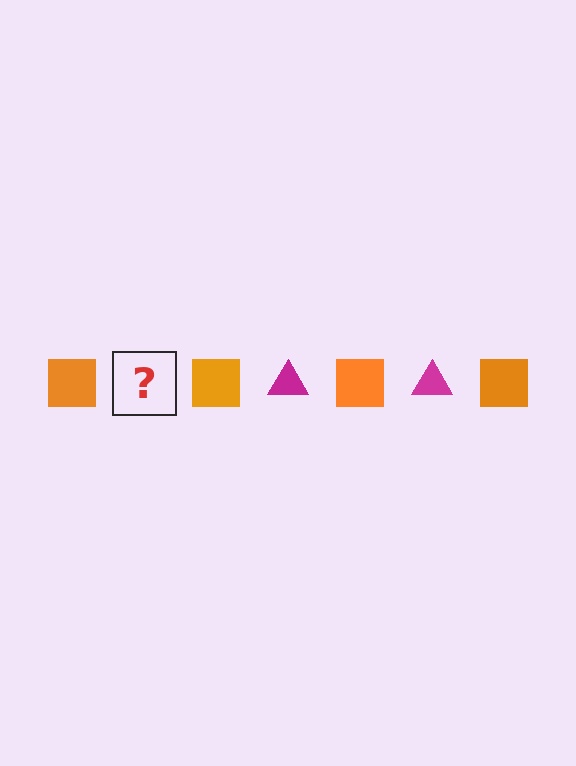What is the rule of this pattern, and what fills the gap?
The rule is that the pattern alternates between orange square and magenta triangle. The gap should be filled with a magenta triangle.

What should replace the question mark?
The question mark should be replaced with a magenta triangle.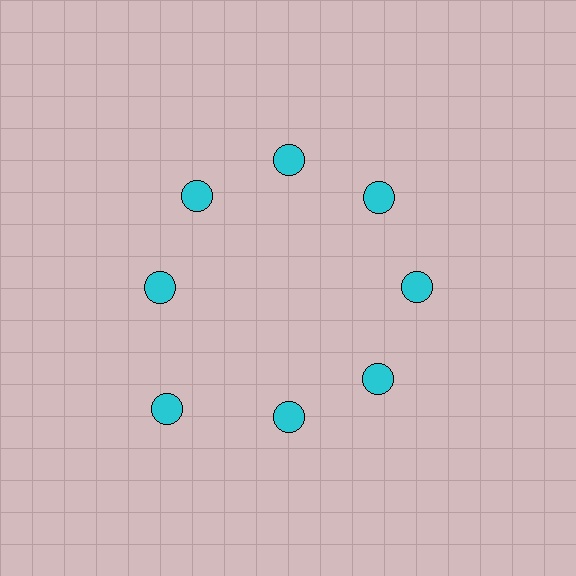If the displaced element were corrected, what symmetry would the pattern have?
It would have 8-fold rotational symmetry — the pattern would map onto itself every 45 degrees.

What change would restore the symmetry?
The symmetry would be restored by moving it inward, back onto the ring so that all 8 circles sit at equal angles and equal distance from the center.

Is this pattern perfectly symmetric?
No. The 8 cyan circles are arranged in a ring, but one element near the 8 o'clock position is pushed outward from the center, breaking the 8-fold rotational symmetry.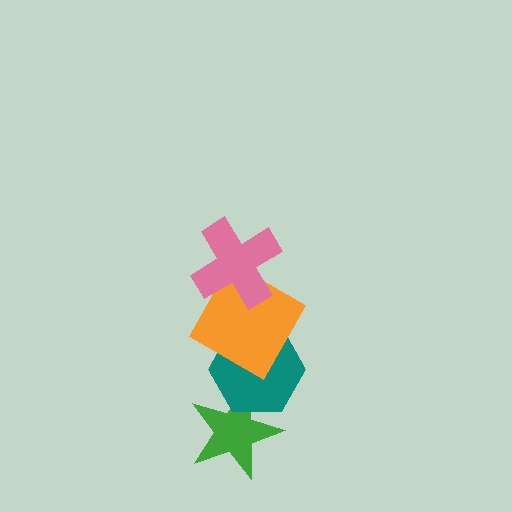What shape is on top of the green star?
The teal hexagon is on top of the green star.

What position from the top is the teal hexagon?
The teal hexagon is 3rd from the top.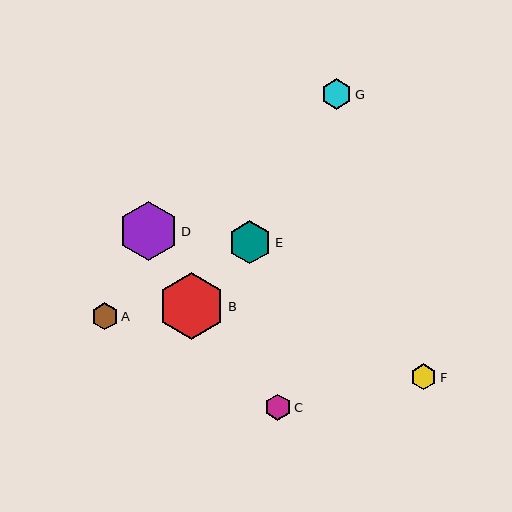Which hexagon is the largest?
Hexagon B is the largest with a size of approximately 67 pixels.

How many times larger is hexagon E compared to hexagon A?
Hexagon E is approximately 1.6 times the size of hexagon A.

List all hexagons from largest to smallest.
From largest to smallest: B, D, E, G, A, F, C.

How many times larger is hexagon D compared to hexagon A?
Hexagon D is approximately 2.2 times the size of hexagon A.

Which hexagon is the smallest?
Hexagon C is the smallest with a size of approximately 26 pixels.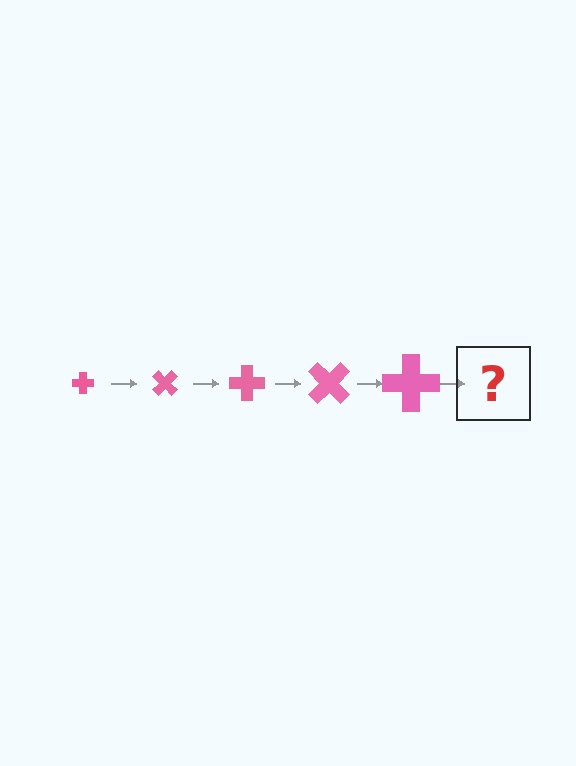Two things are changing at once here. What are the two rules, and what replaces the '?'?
The two rules are that the cross grows larger each step and it rotates 45 degrees each step. The '?' should be a cross, larger than the previous one and rotated 225 degrees from the start.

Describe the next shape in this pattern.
It should be a cross, larger than the previous one and rotated 225 degrees from the start.